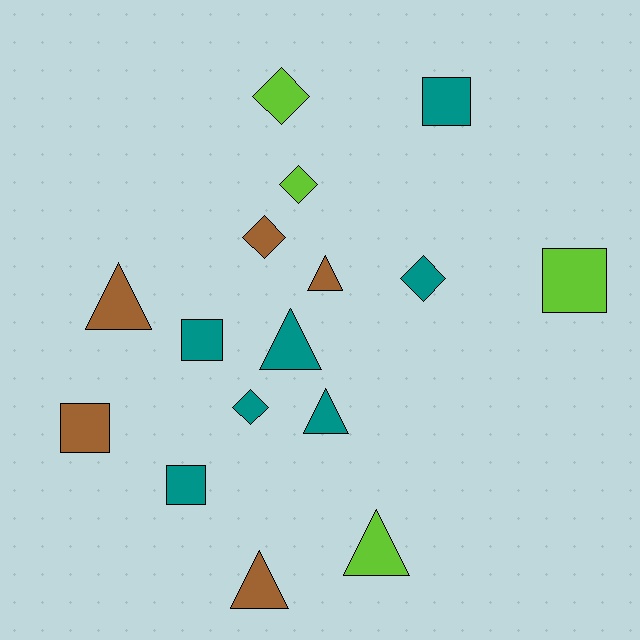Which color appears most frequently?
Teal, with 7 objects.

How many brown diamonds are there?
There is 1 brown diamond.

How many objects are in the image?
There are 16 objects.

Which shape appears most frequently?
Triangle, with 6 objects.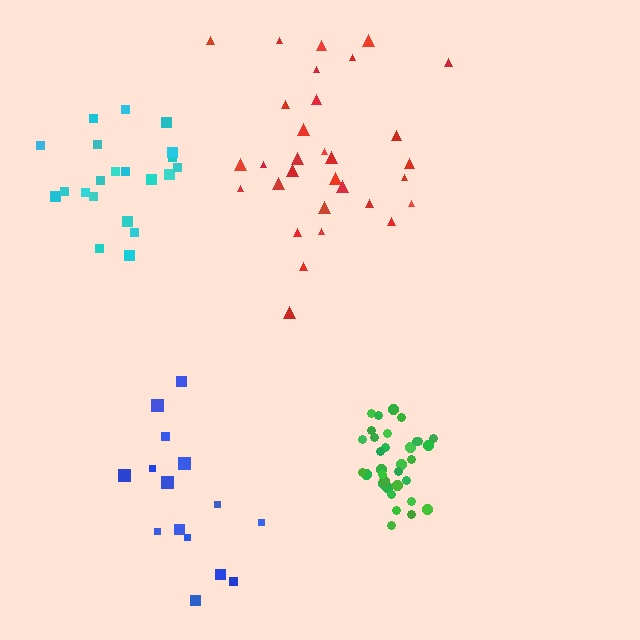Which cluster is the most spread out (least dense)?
Red.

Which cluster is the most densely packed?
Green.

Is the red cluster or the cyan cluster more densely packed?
Cyan.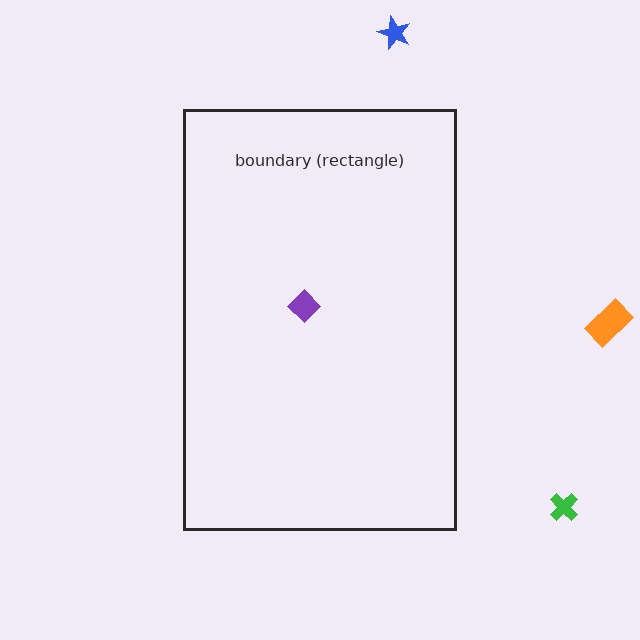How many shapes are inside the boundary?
1 inside, 3 outside.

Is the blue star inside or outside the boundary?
Outside.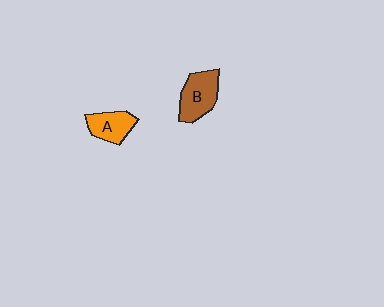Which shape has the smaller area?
Shape A (orange).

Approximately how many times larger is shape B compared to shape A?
Approximately 1.3 times.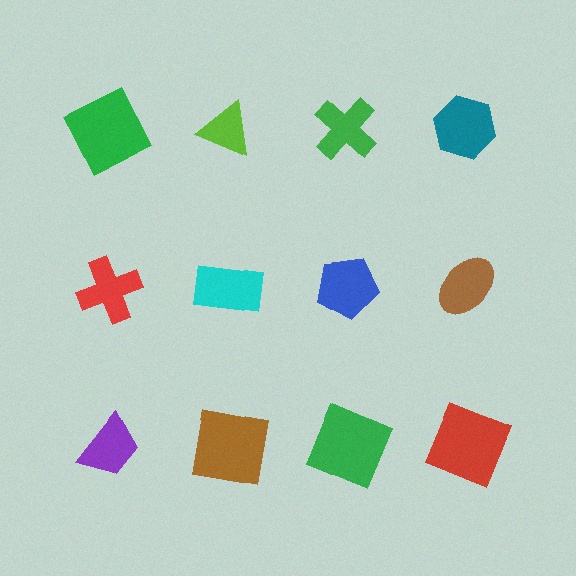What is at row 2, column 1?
A red cross.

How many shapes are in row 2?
4 shapes.